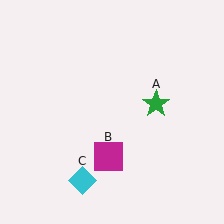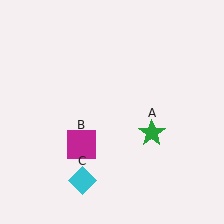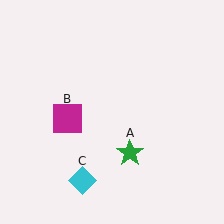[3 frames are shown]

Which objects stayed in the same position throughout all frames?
Cyan diamond (object C) remained stationary.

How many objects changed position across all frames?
2 objects changed position: green star (object A), magenta square (object B).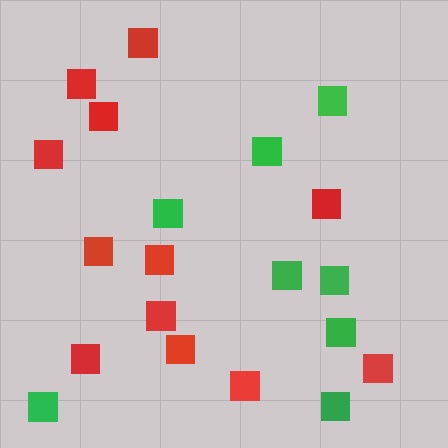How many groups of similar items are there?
There are 2 groups: one group of red squares (12) and one group of green squares (8).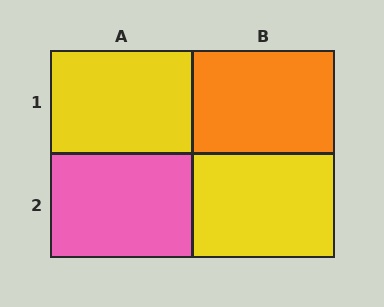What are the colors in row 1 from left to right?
Yellow, orange.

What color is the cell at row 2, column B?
Yellow.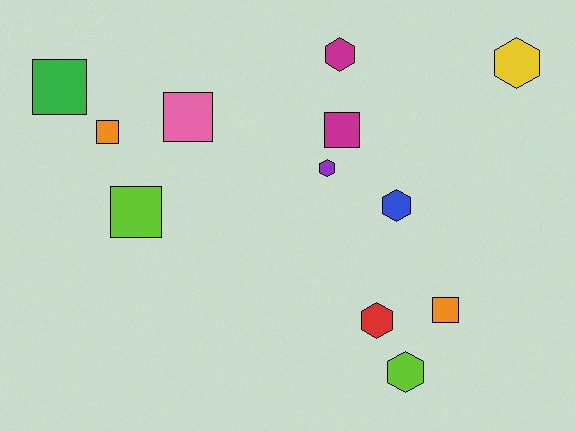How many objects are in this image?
There are 12 objects.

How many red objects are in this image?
There is 1 red object.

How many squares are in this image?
There are 6 squares.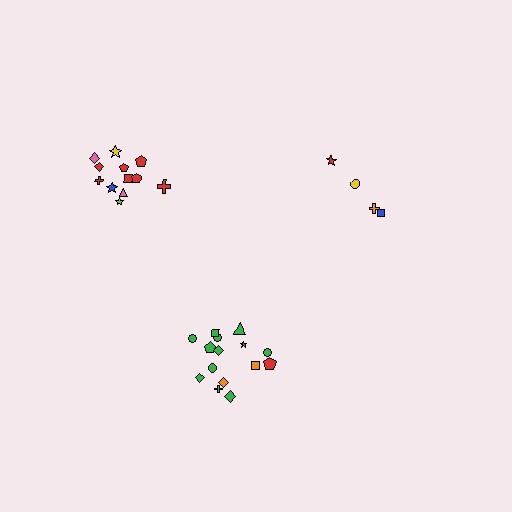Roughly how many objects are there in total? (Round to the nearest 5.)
Roughly 30 objects in total.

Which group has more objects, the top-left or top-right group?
The top-left group.